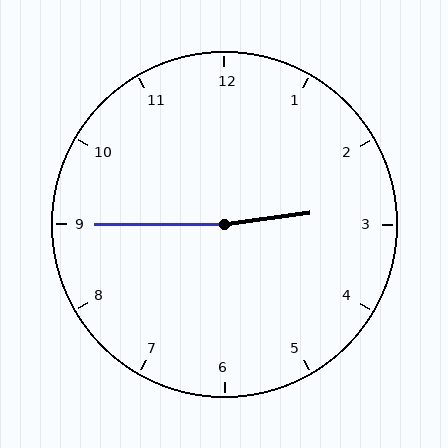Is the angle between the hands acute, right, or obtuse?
It is obtuse.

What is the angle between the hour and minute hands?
Approximately 172 degrees.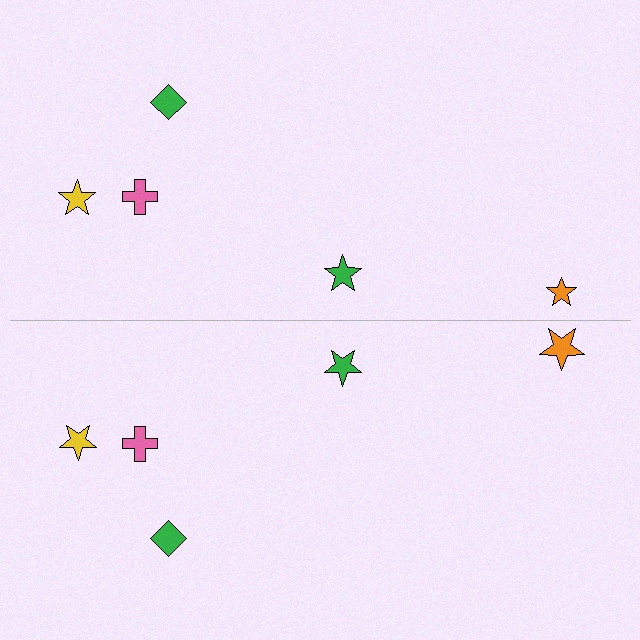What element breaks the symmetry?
The orange star on the bottom side has a different size than its mirror counterpart.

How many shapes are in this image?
There are 10 shapes in this image.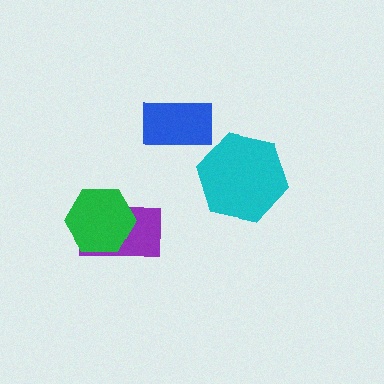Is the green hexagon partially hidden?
No, no other shape covers it.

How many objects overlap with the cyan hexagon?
0 objects overlap with the cyan hexagon.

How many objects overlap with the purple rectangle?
1 object overlaps with the purple rectangle.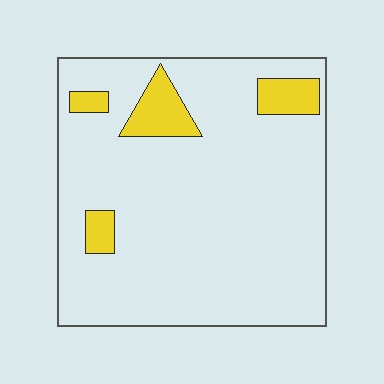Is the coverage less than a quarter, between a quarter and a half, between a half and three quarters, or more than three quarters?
Less than a quarter.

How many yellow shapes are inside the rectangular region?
4.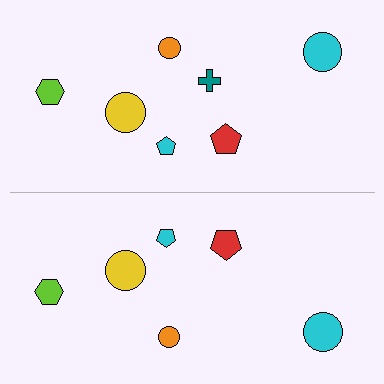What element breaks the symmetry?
A teal cross is missing from the bottom side.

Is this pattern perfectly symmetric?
No, the pattern is not perfectly symmetric. A teal cross is missing from the bottom side.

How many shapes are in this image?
There are 13 shapes in this image.